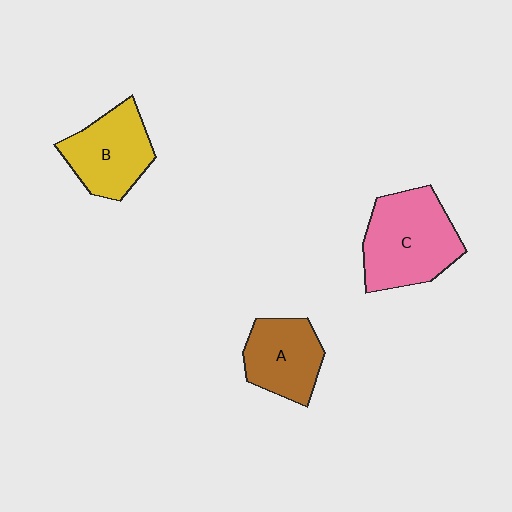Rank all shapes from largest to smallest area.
From largest to smallest: C (pink), B (yellow), A (brown).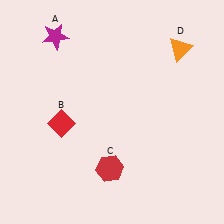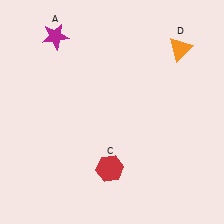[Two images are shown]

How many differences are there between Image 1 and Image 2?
There is 1 difference between the two images.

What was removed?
The red diamond (B) was removed in Image 2.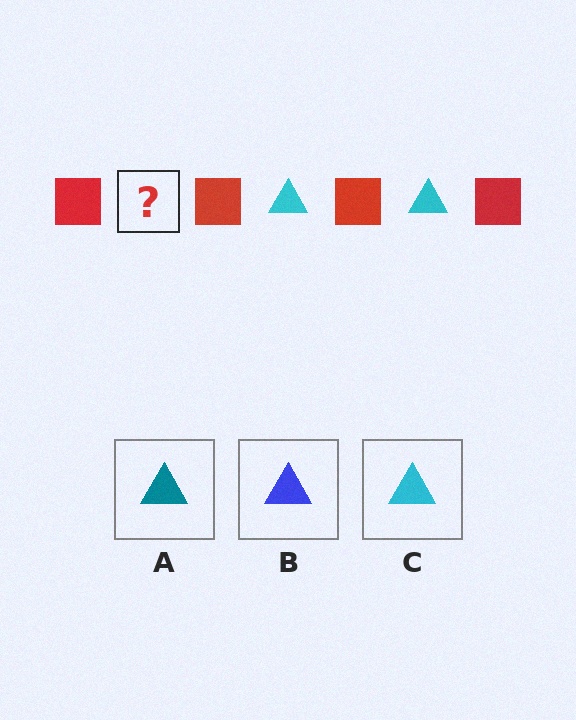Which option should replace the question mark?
Option C.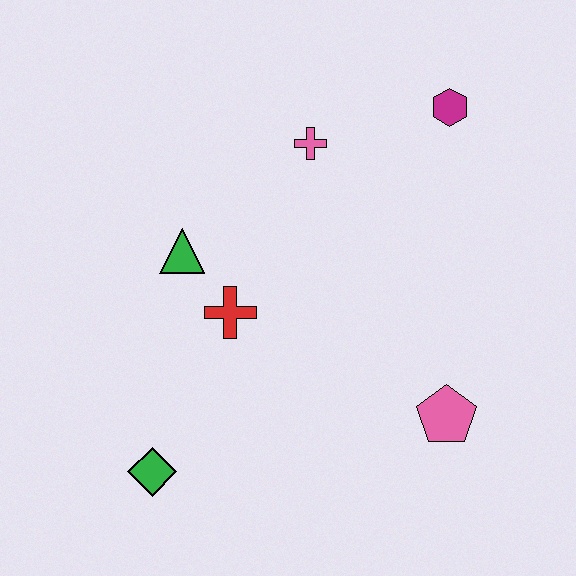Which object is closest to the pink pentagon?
The red cross is closest to the pink pentagon.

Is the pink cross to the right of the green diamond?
Yes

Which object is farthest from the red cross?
The magenta hexagon is farthest from the red cross.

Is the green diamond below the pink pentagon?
Yes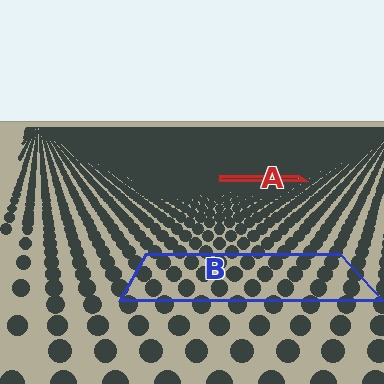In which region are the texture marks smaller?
The texture marks are smaller in region A, because it is farther away.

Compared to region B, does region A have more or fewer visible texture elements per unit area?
Region A has more texture elements per unit area — they are packed more densely because it is farther away.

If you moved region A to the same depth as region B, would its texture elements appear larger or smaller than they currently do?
They would appear larger. At a closer depth, the same texture elements are projected at a bigger on-screen size.